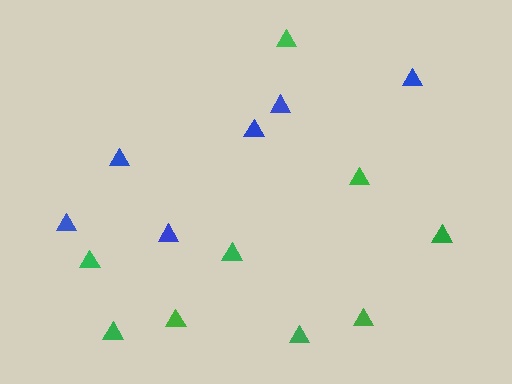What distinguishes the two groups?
There are 2 groups: one group of green triangles (9) and one group of blue triangles (6).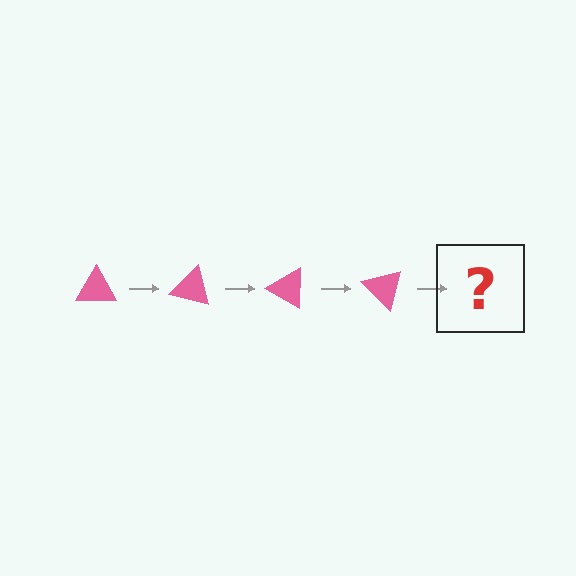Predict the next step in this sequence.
The next step is a pink triangle rotated 60 degrees.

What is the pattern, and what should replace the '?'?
The pattern is that the triangle rotates 15 degrees each step. The '?' should be a pink triangle rotated 60 degrees.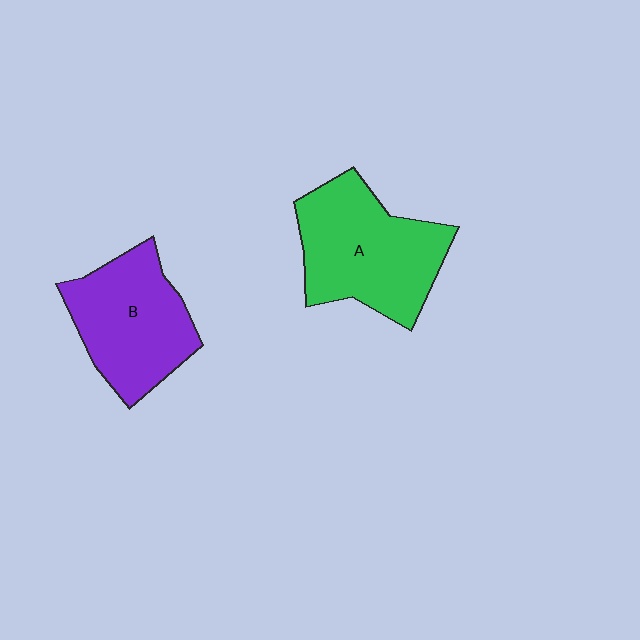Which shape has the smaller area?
Shape B (purple).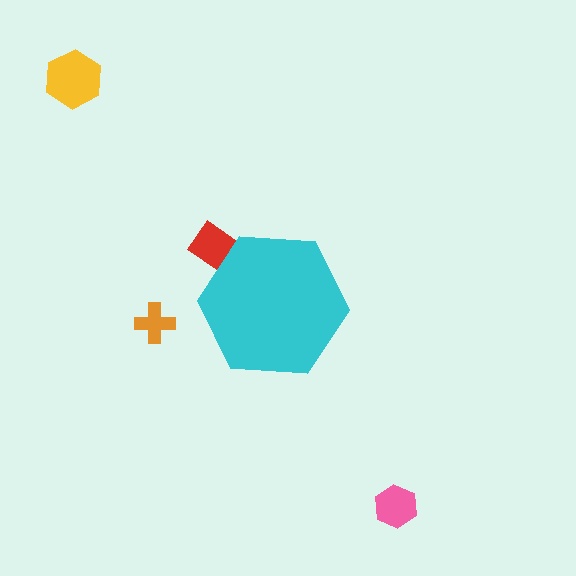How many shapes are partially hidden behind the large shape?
1 shape is partially hidden.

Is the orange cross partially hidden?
No, the orange cross is fully visible.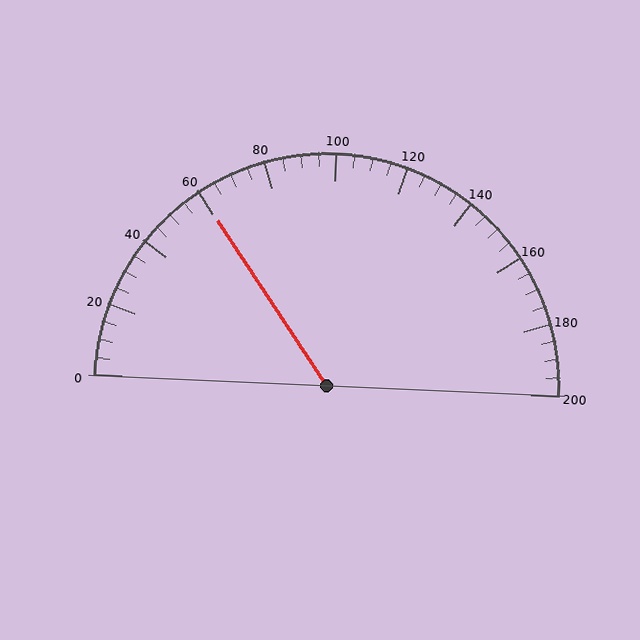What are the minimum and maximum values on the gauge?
The gauge ranges from 0 to 200.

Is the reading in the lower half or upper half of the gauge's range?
The reading is in the lower half of the range (0 to 200).